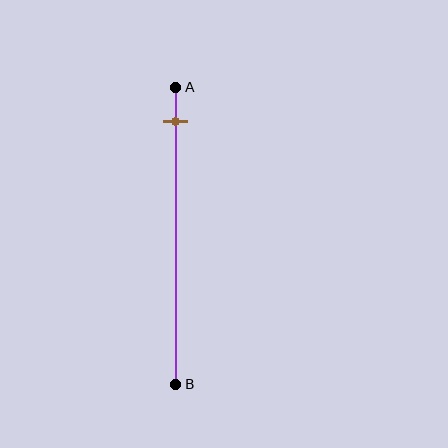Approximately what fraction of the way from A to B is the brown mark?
The brown mark is approximately 10% of the way from A to B.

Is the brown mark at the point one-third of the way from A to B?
No, the mark is at about 10% from A, not at the 33% one-third point.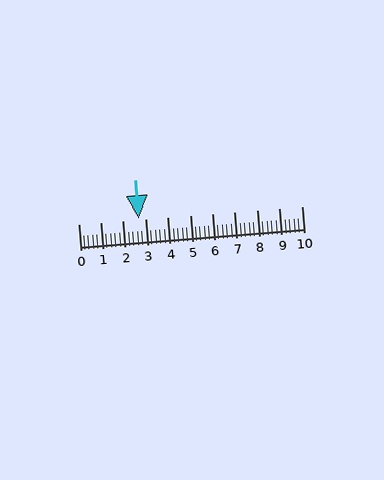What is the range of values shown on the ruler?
The ruler shows values from 0 to 10.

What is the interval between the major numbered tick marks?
The major tick marks are spaced 1 units apart.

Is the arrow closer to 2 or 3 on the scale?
The arrow is closer to 3.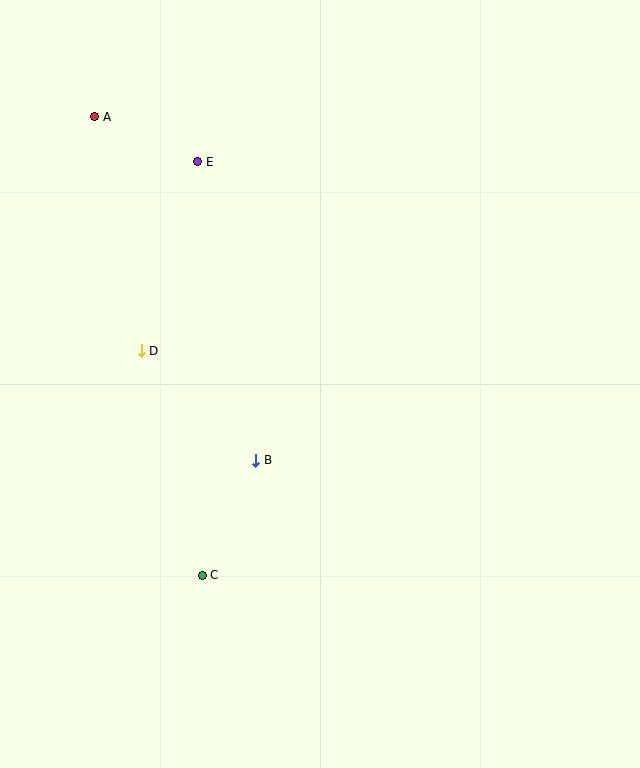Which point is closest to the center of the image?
Point B at (256, 460) is closest to the center.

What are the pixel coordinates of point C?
Point C is at (202, 575).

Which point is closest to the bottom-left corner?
Point C is closest to the bottom-left corner.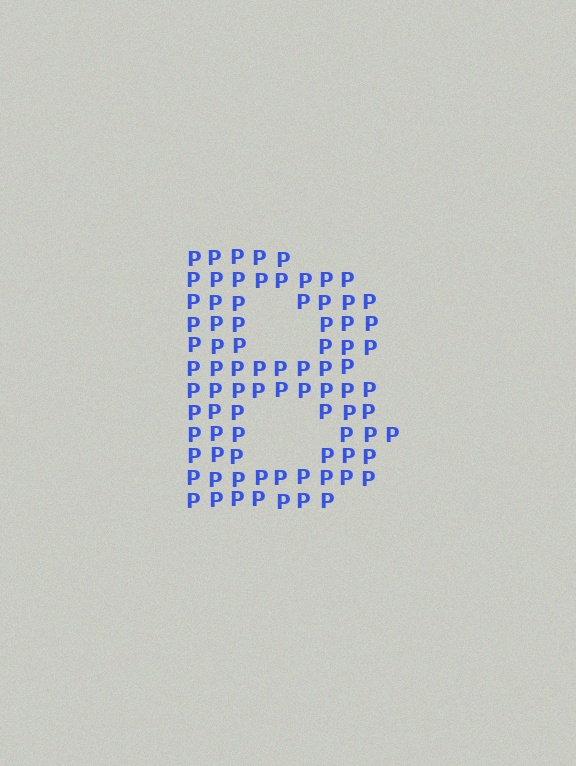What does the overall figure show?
The overall figure shows the letter B.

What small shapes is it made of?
It is made of small letter P's.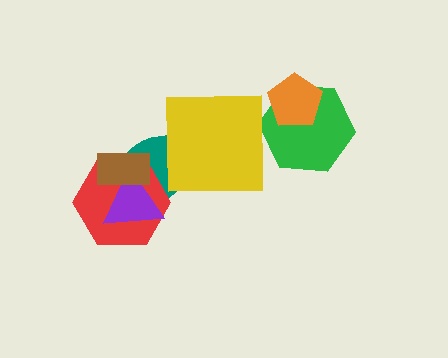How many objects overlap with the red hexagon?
3 objects overlap with the red hexagon.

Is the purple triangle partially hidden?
Yes, it is partially covered by another shape.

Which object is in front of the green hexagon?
The orange pentagon is in front of the green hexagon.